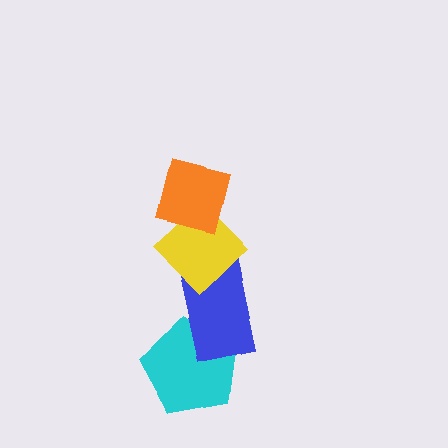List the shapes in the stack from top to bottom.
From top to bottom: the orange square, the yellow diamond, the blue rectangle, the cyan pentagon.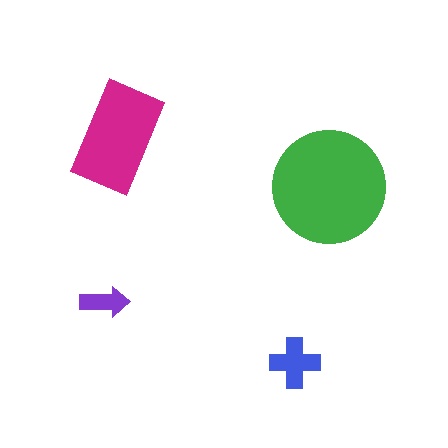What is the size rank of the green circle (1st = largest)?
1st.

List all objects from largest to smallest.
The green circle, the magenta rectangle, the blue cross, the purple arrow.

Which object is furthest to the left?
The purple arrow is leftmost.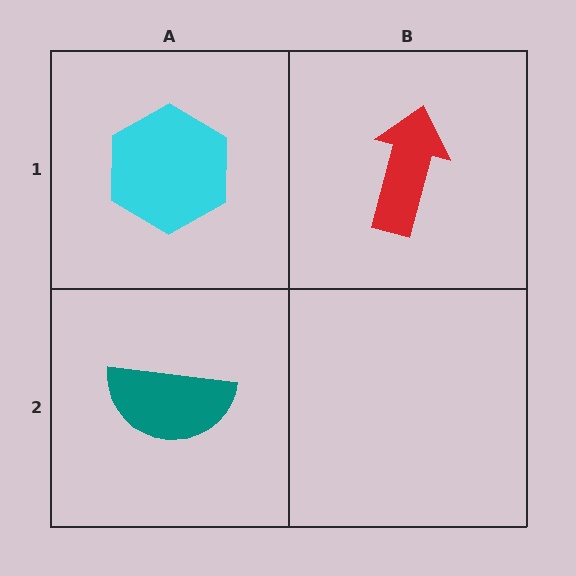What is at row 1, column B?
A red arrow.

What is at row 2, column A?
A teal semicircle.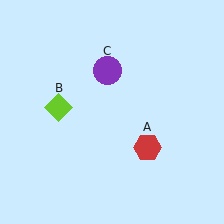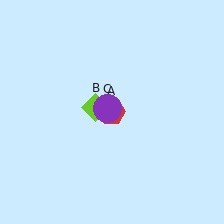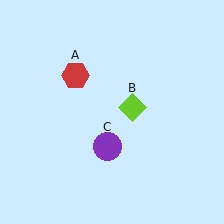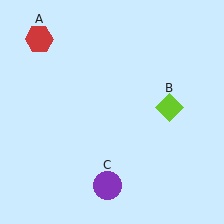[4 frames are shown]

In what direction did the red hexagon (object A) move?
The red hexagon (object A) moved up and to the left.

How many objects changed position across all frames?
3 objects changed position: red hexagon (object A), lime diamond (object B), purple circle (object C).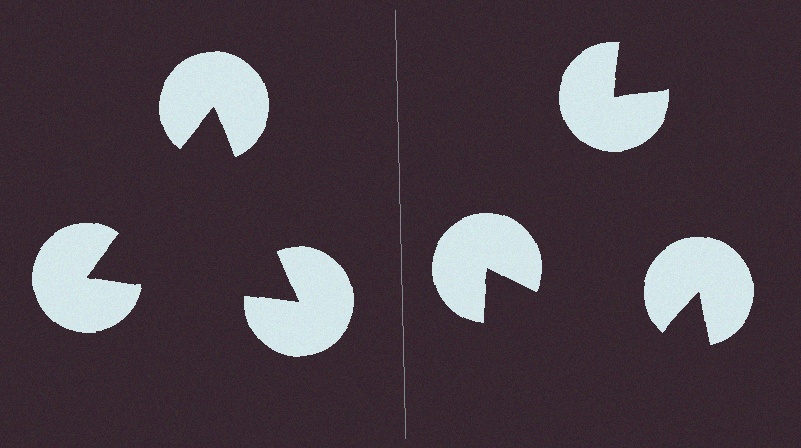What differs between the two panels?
The pac-man discs are positioned identically on both sides; only the wedge orientations differ. On the left they align to a triangle; on the right they are misaligned.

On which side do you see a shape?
An illusory triangle appears on the left side. On the right side the wedge cuts are rotated, so no coherent shape forms.